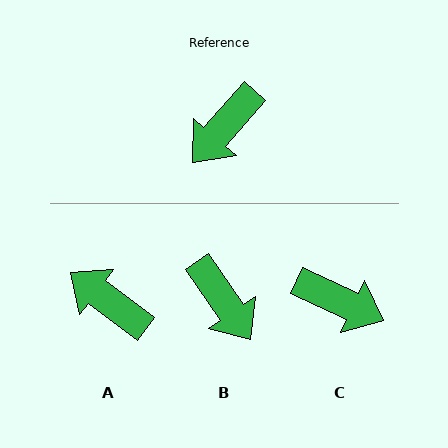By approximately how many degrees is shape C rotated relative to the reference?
Approximately 106 degrees counter-clockwise.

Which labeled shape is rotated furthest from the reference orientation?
C, about 106 degrees away.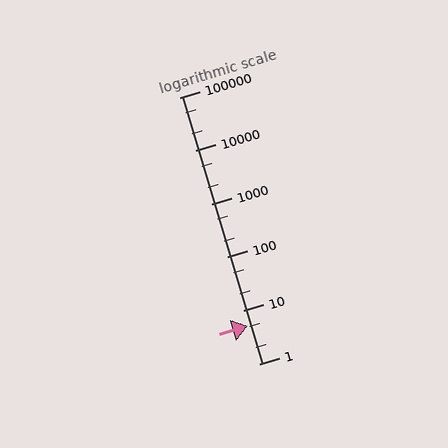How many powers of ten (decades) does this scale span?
The scale spans 5 decades, from 1 to 100000.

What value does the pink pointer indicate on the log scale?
The pointer indicates approximately 5.2.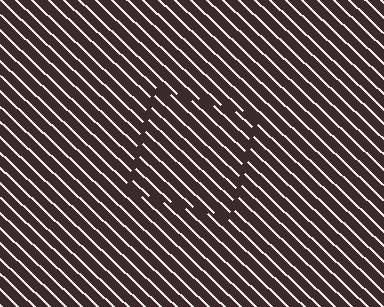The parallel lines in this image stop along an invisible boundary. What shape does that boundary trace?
An illusory square. The interior of the shape contains the same grating, shifted by half a period — the contour is defined by the phase discontinuity where line-ends from the inner and outer gratings abut.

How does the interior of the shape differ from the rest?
The interior of the shape contains the same grating, shifted by half a period — the contour is defined by the phase discontinuity where line-ends from the inner and outer gratings abut.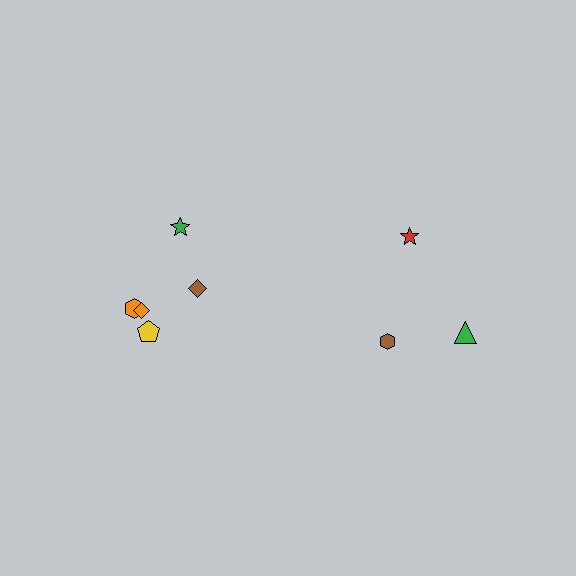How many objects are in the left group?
There are 5 objects.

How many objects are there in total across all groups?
There are 8 objects.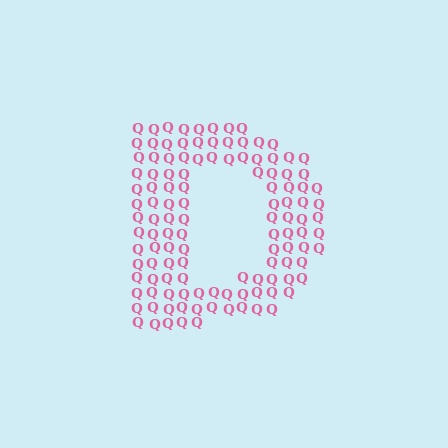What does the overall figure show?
The overall figure shows the letter D.